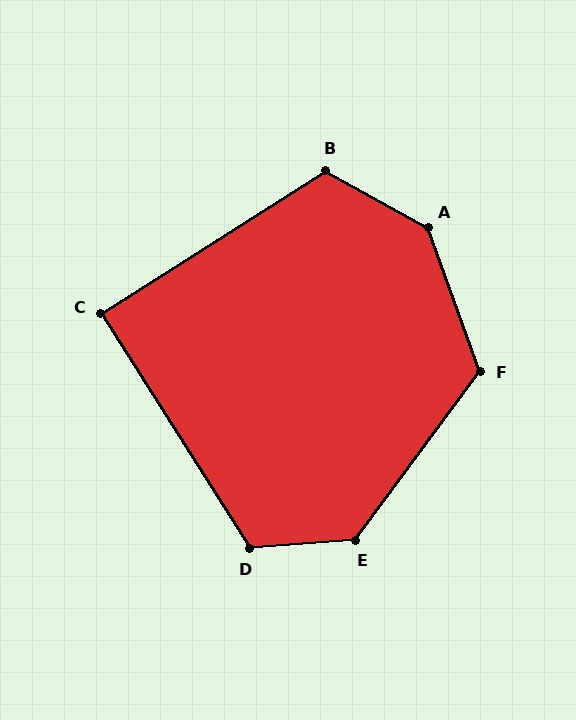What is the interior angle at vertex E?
Approximately 131 degrees (obtuse).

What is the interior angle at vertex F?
Approximately 124 degrees (obtuse).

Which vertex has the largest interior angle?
A, at approximately 139 degrees.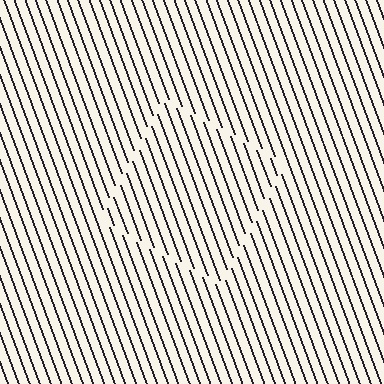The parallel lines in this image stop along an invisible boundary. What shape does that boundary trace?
An illusory square. The interior of the shape contains the same grating, shifted by half a period — the contour is defined by the phase discontinuity where line-ends from the inner and outer gratings abut.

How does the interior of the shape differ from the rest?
The interior of the shape contains the same grating, shifted by half a period — the contour is defined by the phase discontinuity where line-ends from the inner and outer gratings abut.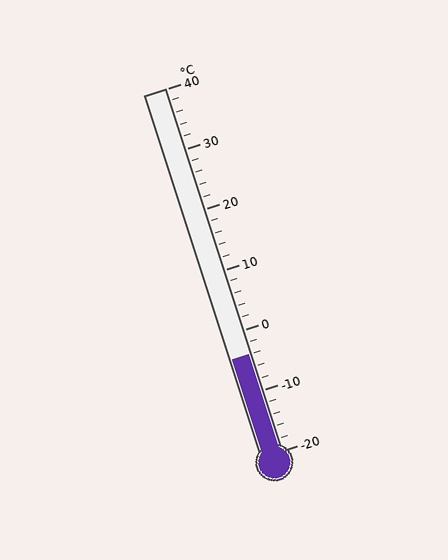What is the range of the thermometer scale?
The thermometer scale ranges from -20°C to 40°C.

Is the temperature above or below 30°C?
The temperature is below 30°C.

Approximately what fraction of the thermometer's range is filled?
The thermometer is filled to approximately 25% of its range.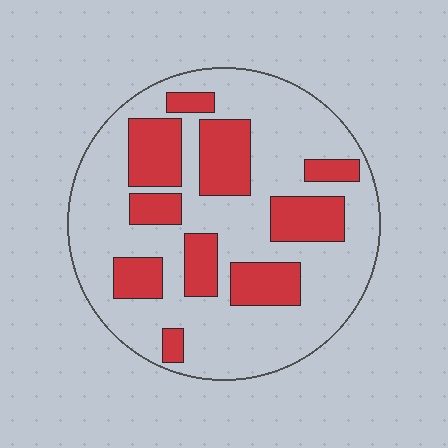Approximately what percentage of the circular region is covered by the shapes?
Approximately 30%.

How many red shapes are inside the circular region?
10.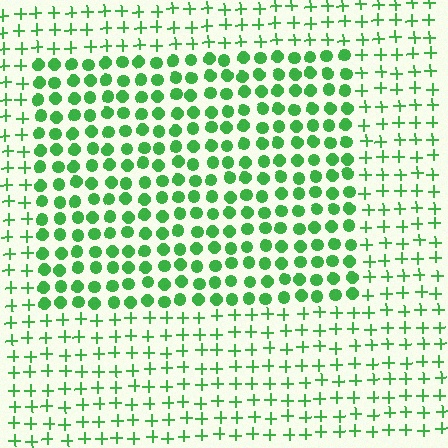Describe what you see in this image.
The image is filled with small green elements arranged in a uniform grid. A rectangle-shaped region contains circles, while the surrounding area contains plus signs. The boundary is defined purely by the change in element shape.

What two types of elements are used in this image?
The image uses circles inside the rectangle region and plus signs outside it.